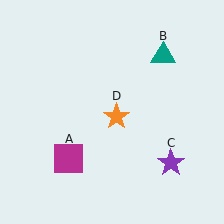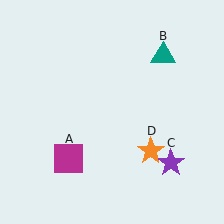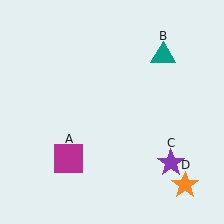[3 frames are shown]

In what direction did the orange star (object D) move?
The orange star (object D) moved down and to the right.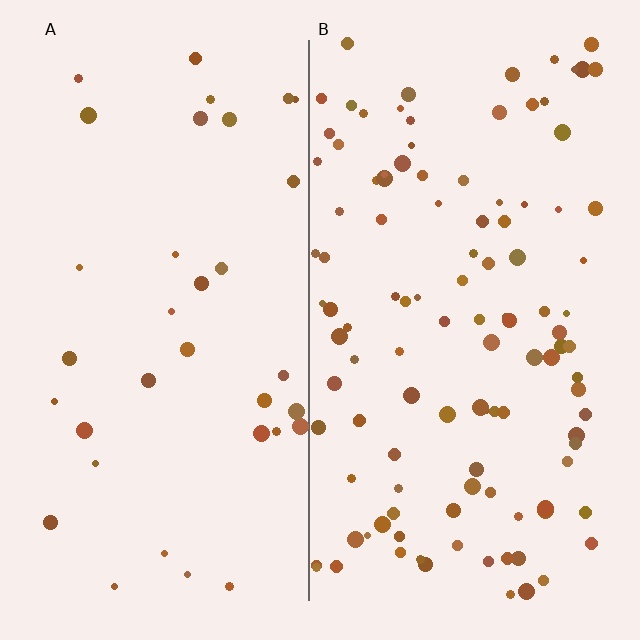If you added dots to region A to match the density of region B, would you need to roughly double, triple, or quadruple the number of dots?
Approximately triple.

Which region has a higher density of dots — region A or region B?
B (the right).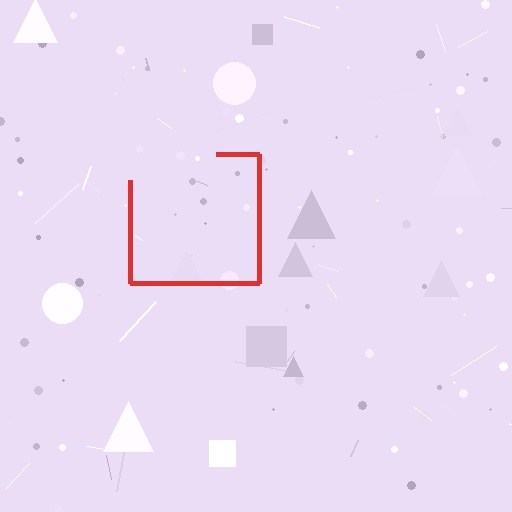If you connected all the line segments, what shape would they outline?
They would outline a square.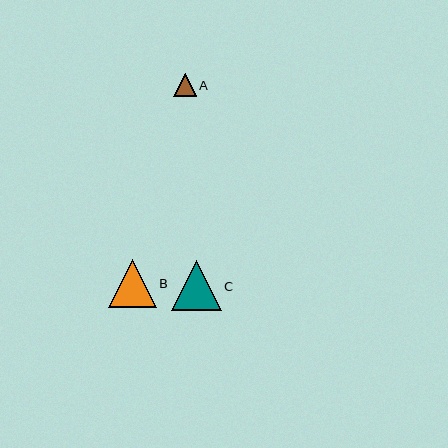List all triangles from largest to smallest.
From largest to smallest: C, B, A.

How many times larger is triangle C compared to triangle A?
Triangle C is approximately 2.2 times the size of triangle A.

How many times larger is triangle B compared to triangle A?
Triangle B is approximately 2.1 times the size of triangle A.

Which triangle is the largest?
Triangle C is the largest with a size of approximately 50 pixels.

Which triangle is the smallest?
Triangle A is the smallest with a size of approximately 23 pixels.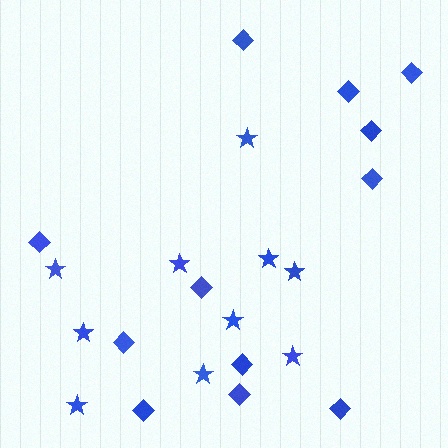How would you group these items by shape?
There are 2 groups: one group of stars (10) and one group of diamonds (12).